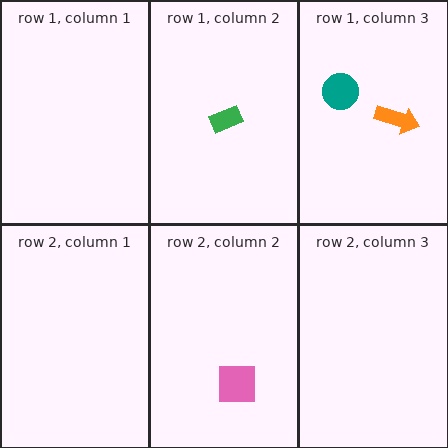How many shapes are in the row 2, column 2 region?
1.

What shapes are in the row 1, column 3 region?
The teal circle, the orange arrow.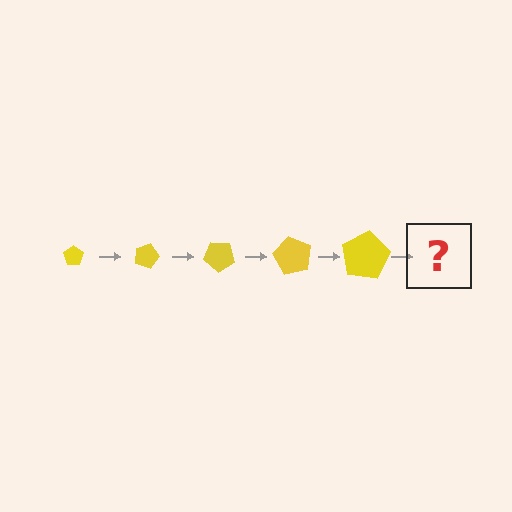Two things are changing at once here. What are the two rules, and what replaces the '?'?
The two rules are that the pentagon grows larger each step and it rotates 20 degrees each step. The '?' should be a pentagon, larger than the previous one and rotated 100 degrees from the start.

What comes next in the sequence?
The next element should be a pentagon, larger than the previous one and rotated 100 degrees from the start.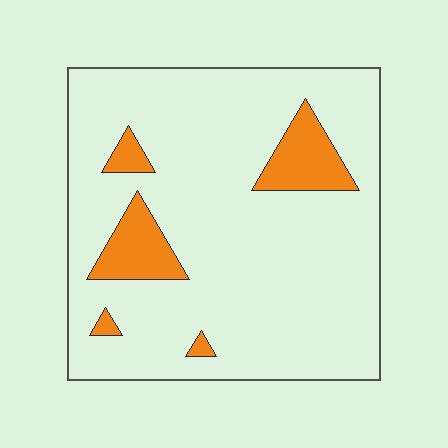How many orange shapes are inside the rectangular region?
5.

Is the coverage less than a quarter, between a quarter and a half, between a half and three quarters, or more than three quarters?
Less than a quarter.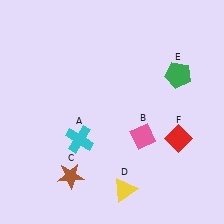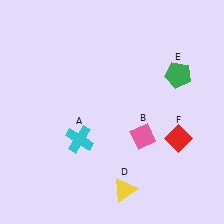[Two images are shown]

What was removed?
The brown star (C) was removed in Image 2.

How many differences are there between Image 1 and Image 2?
There is 1 difference between the two images.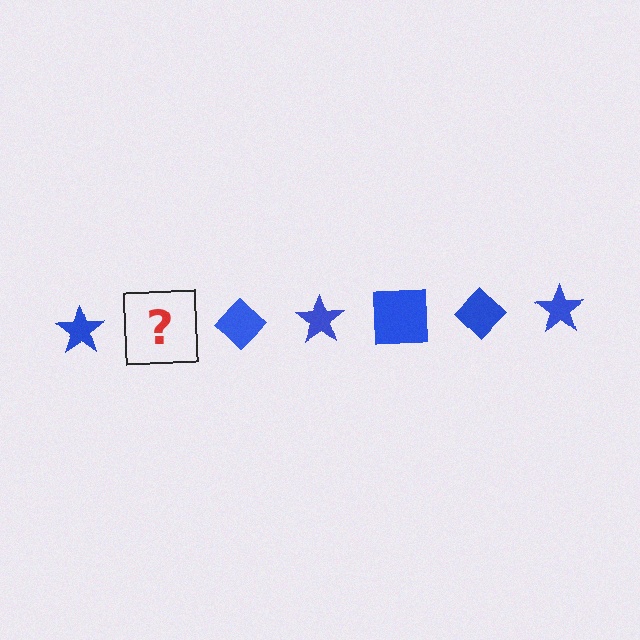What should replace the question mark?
The question mark should be replaced with a blue square.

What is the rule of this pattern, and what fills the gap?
The rule is that the pattern cycles through star, square, diamond shapes in blue. The gap should be filled with a blue square.